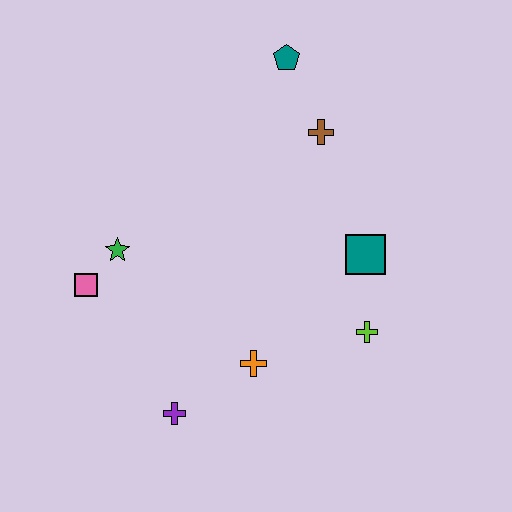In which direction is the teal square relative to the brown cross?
The teal square is below the brown cross.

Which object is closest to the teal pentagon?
The brown cross is closest to the teal pentagon.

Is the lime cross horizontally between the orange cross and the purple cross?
No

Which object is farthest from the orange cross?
The teal pentagon is farthest from the orange cross.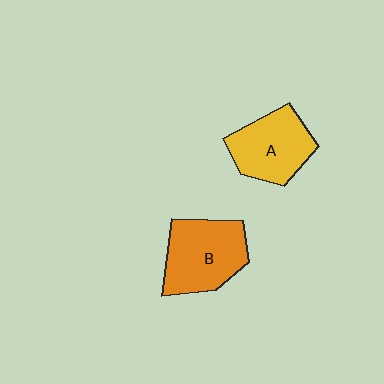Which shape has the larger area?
Shape B (orange).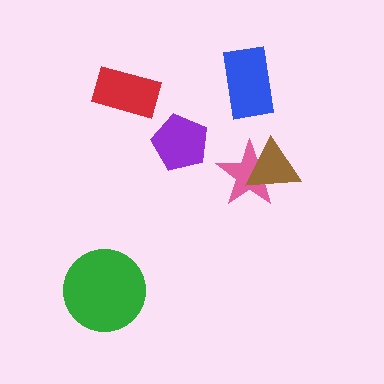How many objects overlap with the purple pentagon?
0 objects overlap with the purple pentagon.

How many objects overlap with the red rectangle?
0 objects overlap with the red rectangle.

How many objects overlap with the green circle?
0 objects overlap with the green circle.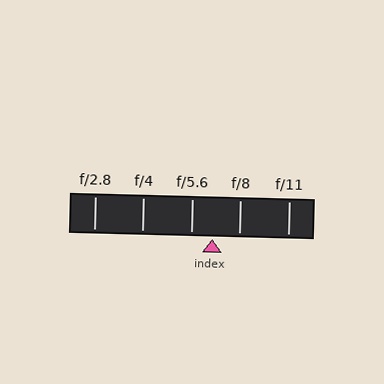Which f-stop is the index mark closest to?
The index mark is closest to f/5.6.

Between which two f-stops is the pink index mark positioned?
The index mark is between f/5.6 and f/8.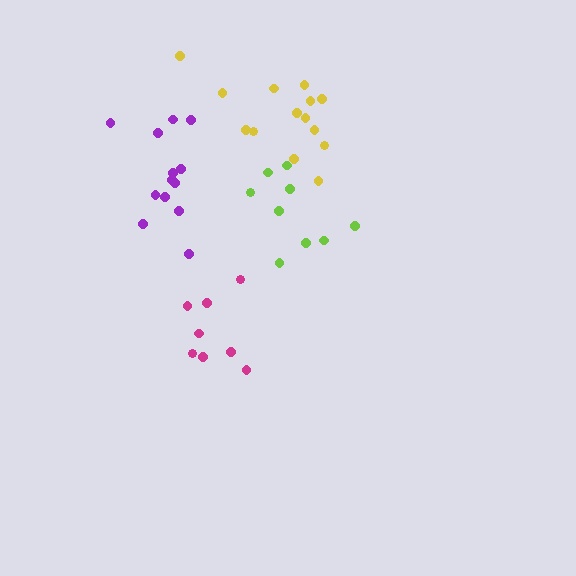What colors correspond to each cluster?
The clusters are colored: lime, magenta, purple, yellow.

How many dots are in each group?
Group 1: 9 dots, Group 2: 8 dots, Group 3: 13 dots, Group 4: 14 dots (44 total).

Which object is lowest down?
The magenta cluster is bottommost.